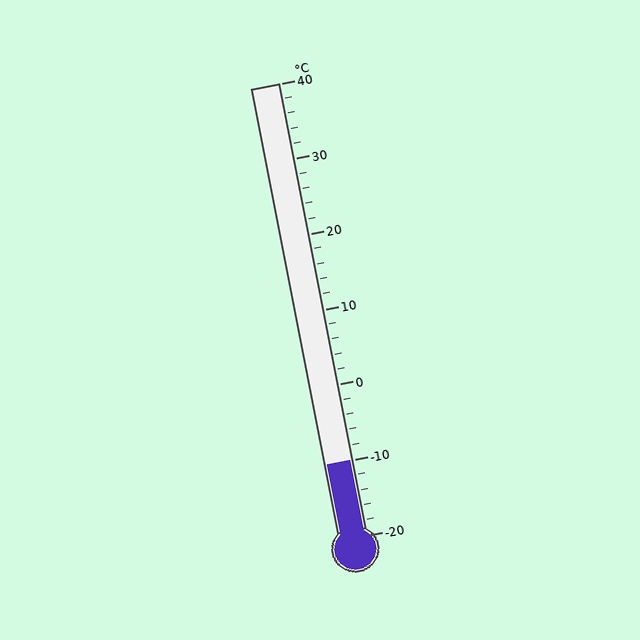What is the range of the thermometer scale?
The thermometer scale ranges from -20°C to 40°C.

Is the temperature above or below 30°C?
The temperature is below 30°C.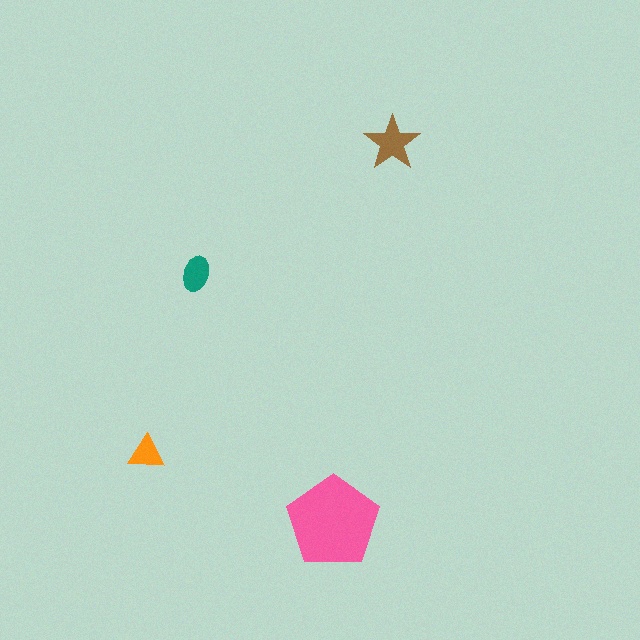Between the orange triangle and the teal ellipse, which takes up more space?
The teal ellipse.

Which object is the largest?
The pink pentagon.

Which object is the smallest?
The orange triangle.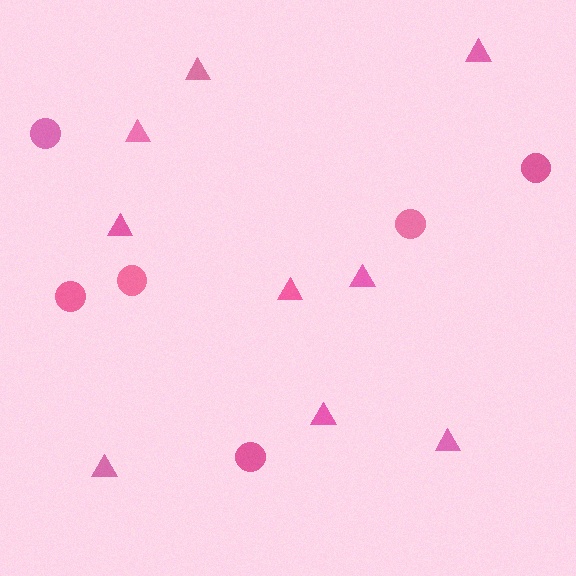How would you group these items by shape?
There are 2 groups: one group of triangles (9) and one group of circles (6).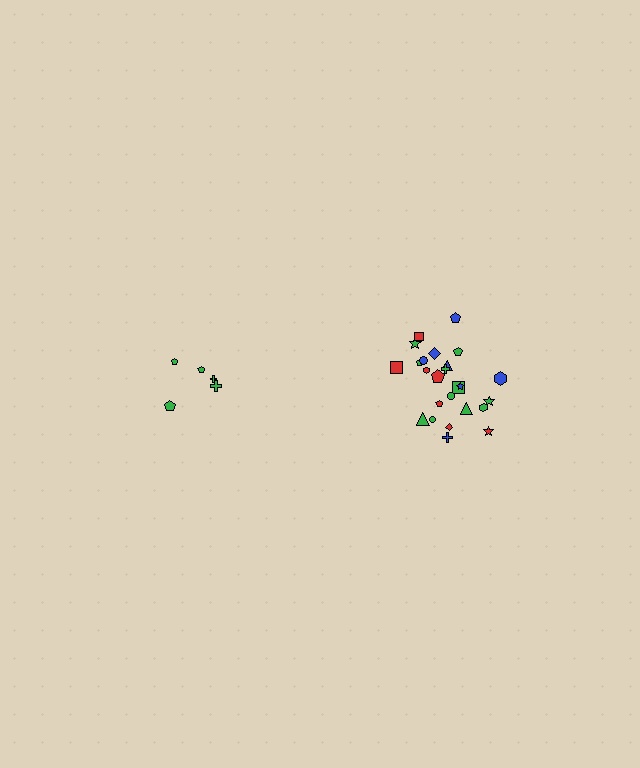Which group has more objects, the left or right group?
The right group.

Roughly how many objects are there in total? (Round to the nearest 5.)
Roughly 30 objects in total.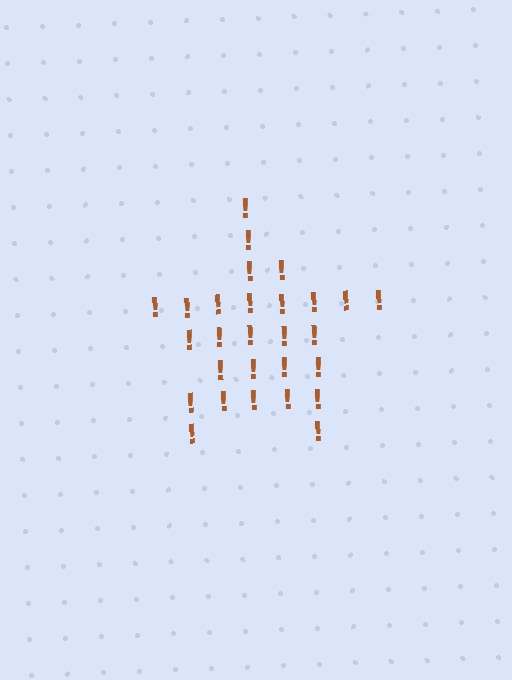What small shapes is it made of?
It is made of small exclamation marks.